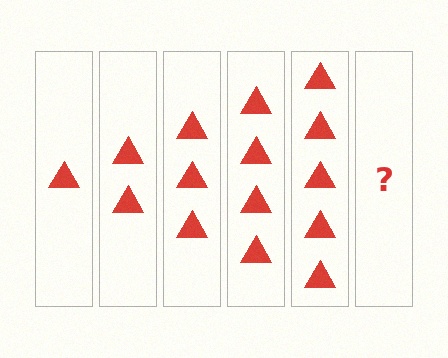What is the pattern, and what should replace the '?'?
The pattern is that each step adds one more triangle. The '?' should be 6 triangles.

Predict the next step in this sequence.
The next step is 6 triangles.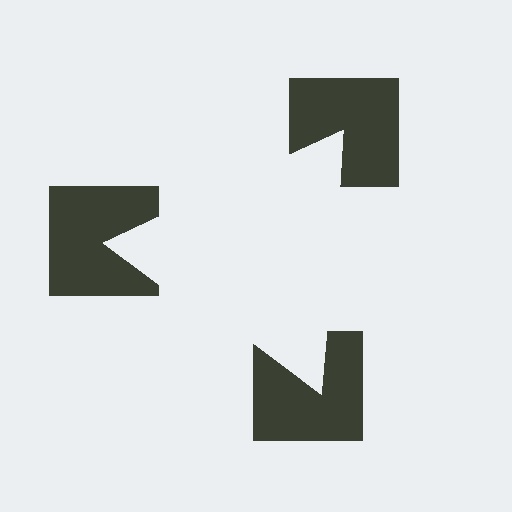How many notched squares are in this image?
There are 3 — one at each vertex of the illusory triangle.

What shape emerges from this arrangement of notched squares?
An illusory triangle — its edges are inferred from the aligned wedge cuts in the notched squares, not physically drawn.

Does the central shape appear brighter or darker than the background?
It typically appears slightly brighter than the background, even though no actual brightness change is drawn.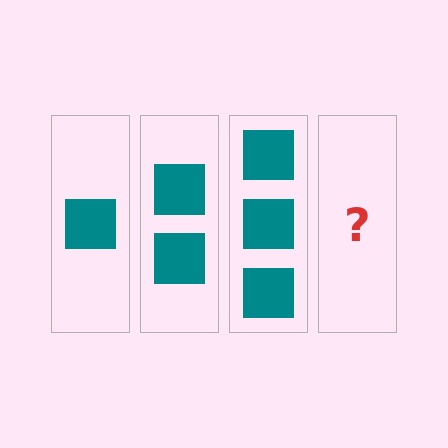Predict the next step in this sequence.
The next step is 4 squares.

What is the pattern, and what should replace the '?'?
The pattern is that each step adds one more square. The '?' should be 4 squares.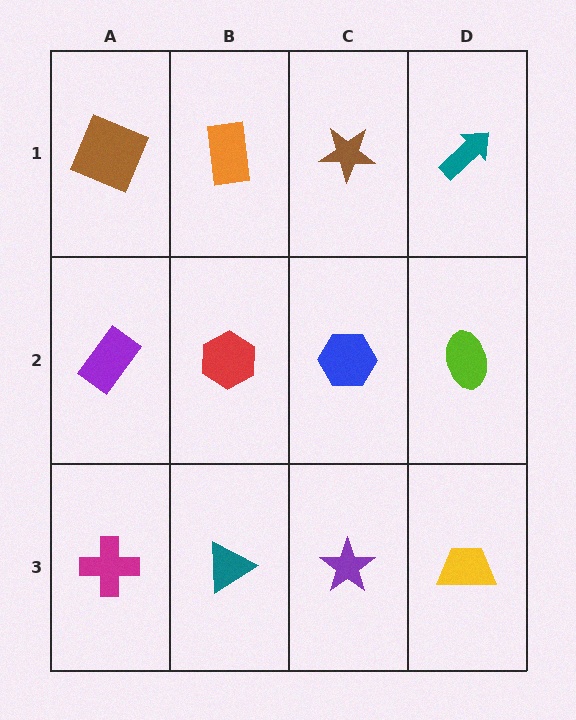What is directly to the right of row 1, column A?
An orange rectangle.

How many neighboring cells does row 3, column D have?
2.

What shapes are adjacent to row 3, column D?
A lime ellipse (row 2, column D), a purple star (row 3, column C).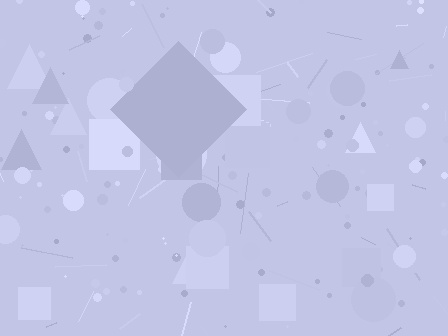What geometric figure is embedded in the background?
A diamond is embedded in the background.